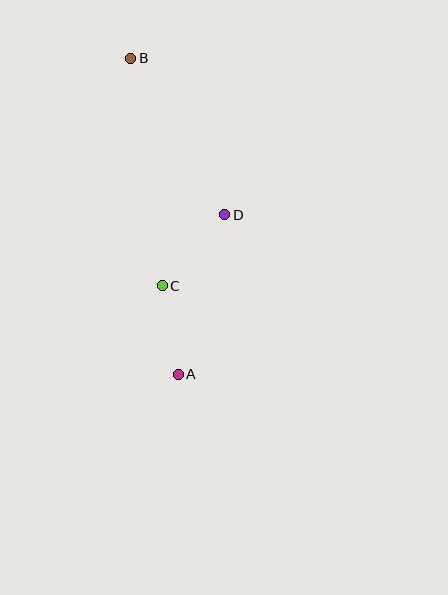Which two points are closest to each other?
Points A and C are closest to each other.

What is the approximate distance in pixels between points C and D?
The distance between C and D is approximately 95 pixels.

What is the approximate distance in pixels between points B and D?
The distance between B and D is approximately 183 pixels.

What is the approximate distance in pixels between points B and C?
The distance between B and C is approximately 230 pixels.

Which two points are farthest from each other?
Points A and B are farthest from each other.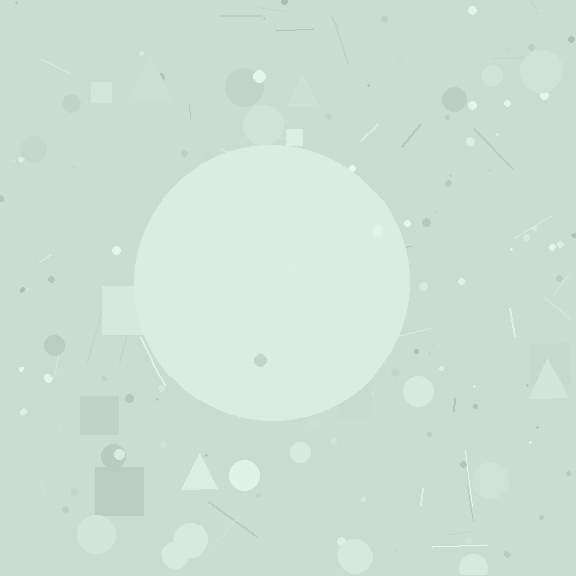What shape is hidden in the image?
A circle is hidden in the image.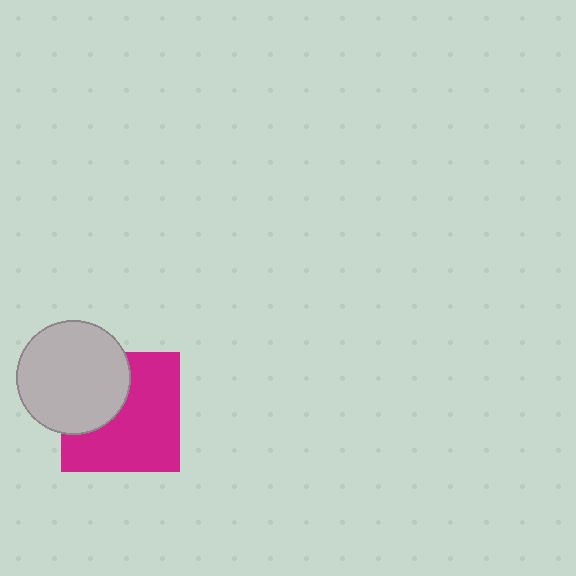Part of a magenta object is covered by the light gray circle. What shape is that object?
It is a square.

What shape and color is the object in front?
The object in front is a light gray circle.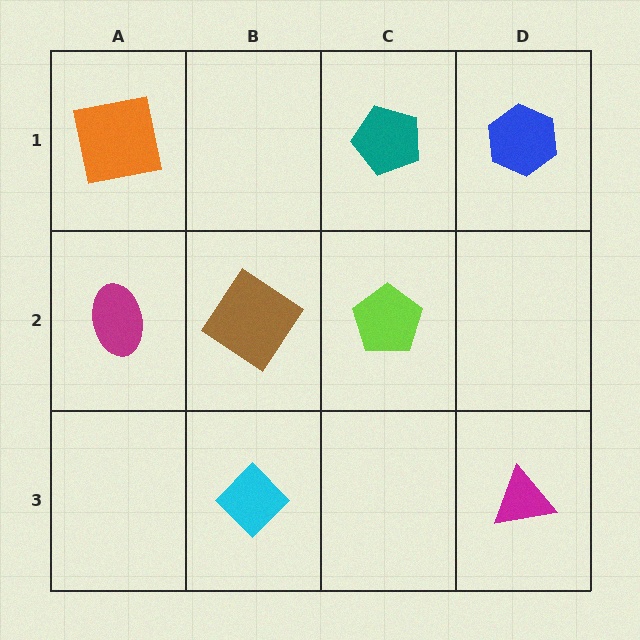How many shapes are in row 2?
3 shapes.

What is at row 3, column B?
A cyan diamond.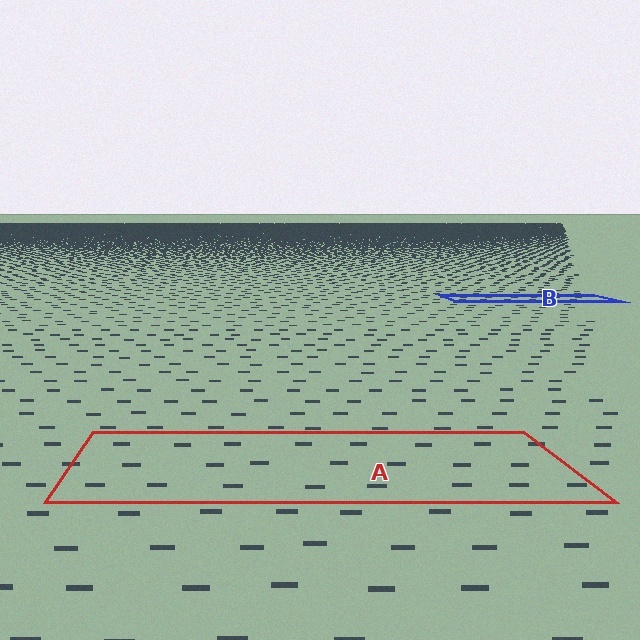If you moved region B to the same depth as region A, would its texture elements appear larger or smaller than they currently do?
They would appear larger. At a closer depth, the same texture elements are projected at a bigger on-screen size.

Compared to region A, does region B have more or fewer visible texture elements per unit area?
Region B has more texture elements per unit area — they are packed more densely because it is farther away.